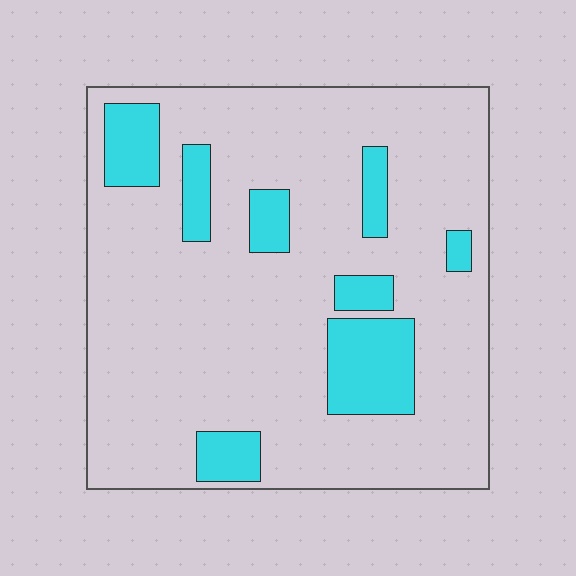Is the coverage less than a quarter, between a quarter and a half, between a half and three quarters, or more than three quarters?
Less than a quarter.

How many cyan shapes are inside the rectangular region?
8.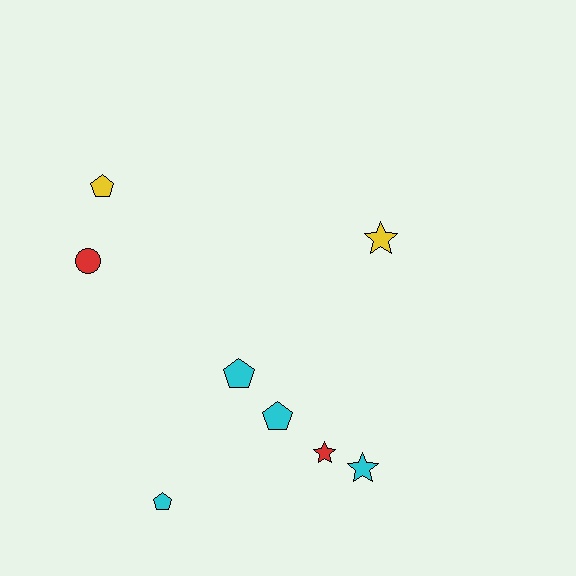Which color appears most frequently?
Cyan, with 4 objects.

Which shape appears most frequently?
Pentagon, with 4 objects.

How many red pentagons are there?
There are no red pentagons.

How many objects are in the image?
There are 8 objects.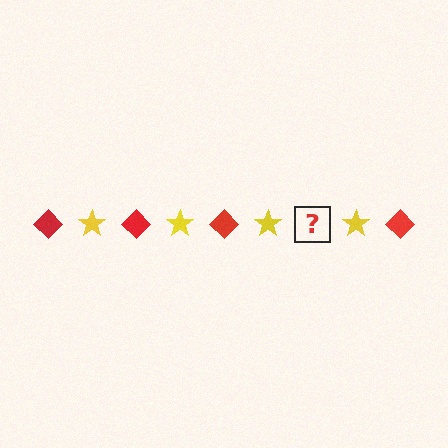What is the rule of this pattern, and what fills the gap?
The rule is that the pattern alternates between red diamond and yellow star. The gap should be filled with a red diamond.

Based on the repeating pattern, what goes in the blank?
The blank should be a red diamond.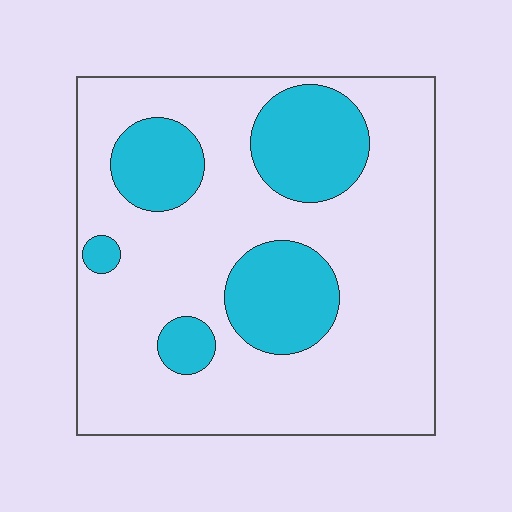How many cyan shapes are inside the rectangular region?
5.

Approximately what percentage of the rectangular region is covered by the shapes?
Approximately 25%.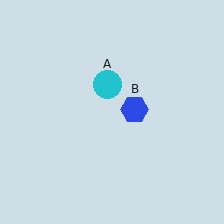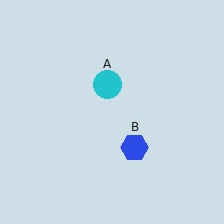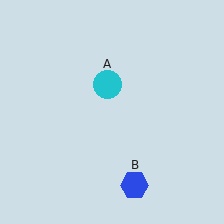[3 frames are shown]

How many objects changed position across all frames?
1 object changed position: blue hexagon (object B).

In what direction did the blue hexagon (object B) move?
The blue hexagon (object B) moved down.